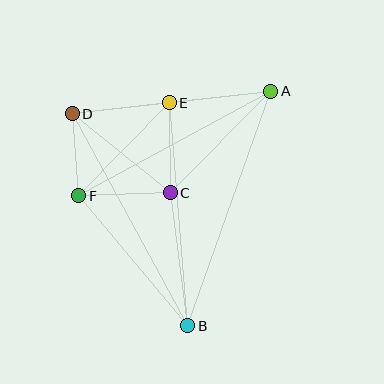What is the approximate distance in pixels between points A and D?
The distance between A and D is approximately 200 pixels.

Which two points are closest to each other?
Points D and F are closest to each other.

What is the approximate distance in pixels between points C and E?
The distance between C and E is approximately 90 pixels.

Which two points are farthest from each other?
Points A and B are farthest from each other.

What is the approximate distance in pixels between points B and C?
The distance between B and C is approximately 135 pixels.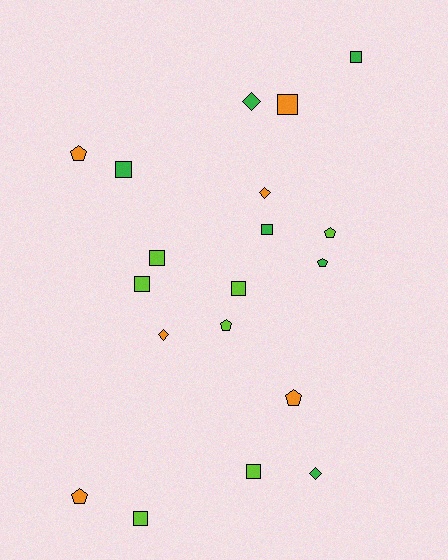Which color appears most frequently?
Lime, with 7 objects.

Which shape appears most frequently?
Square, with 9 objects.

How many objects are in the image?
There are 19 objects.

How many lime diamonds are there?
There are no lime diamonds.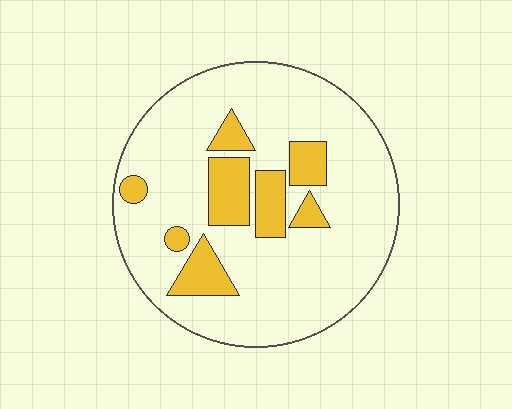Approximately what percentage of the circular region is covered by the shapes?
Approximately 20%.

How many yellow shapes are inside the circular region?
8.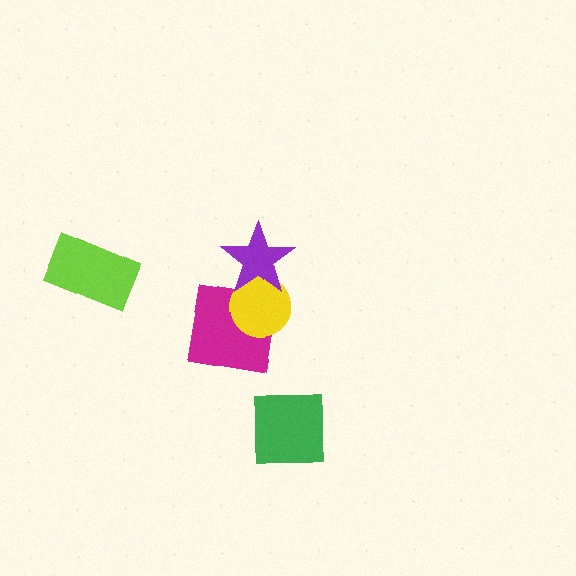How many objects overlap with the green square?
0 objects overlap with the green square.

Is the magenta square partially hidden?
Yes, it is partially covered by another shape.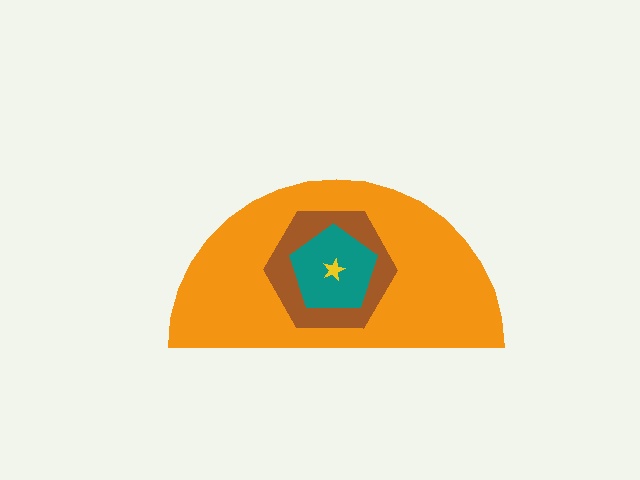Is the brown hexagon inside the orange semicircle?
Yes.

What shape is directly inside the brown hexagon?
The teal pentagon.